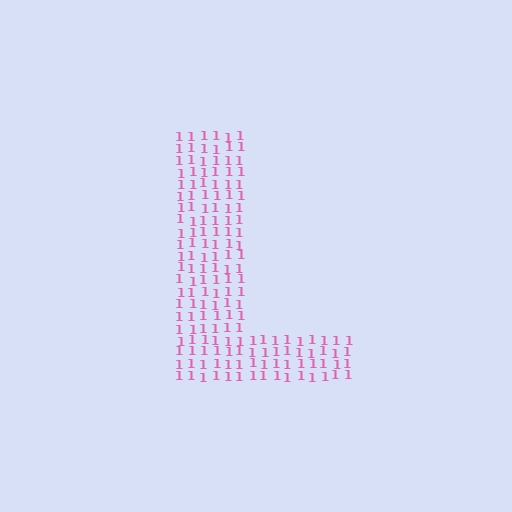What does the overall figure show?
The overall figure shows the letter L.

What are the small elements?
The small elements are digit 1's.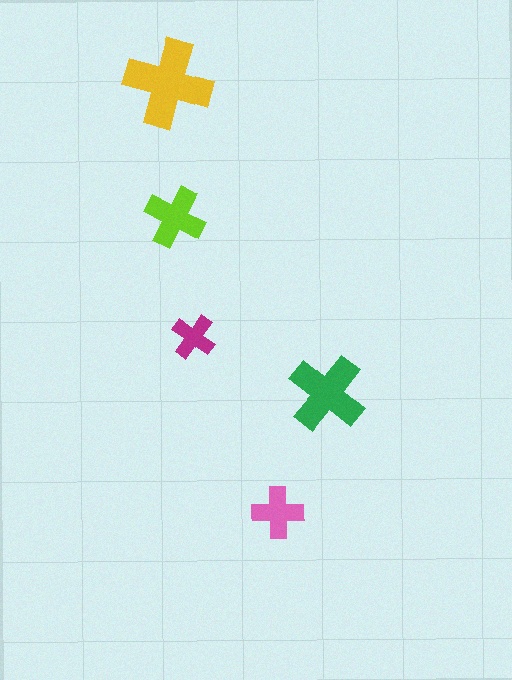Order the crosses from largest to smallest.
the yellow one, the green one, the lime one, the pink one, the magenta one.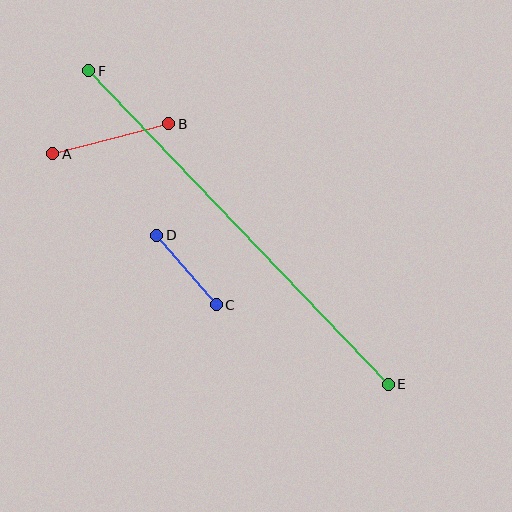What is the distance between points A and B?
The distance is approximately 120 pixels.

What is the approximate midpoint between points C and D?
The midpoint is at approximately (187, 270) pixels.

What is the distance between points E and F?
The distance is approximately 433 pixels.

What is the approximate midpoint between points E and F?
The midpoint is at approximately (238, 227) pixels.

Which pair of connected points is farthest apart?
Points E and F are farthest apart.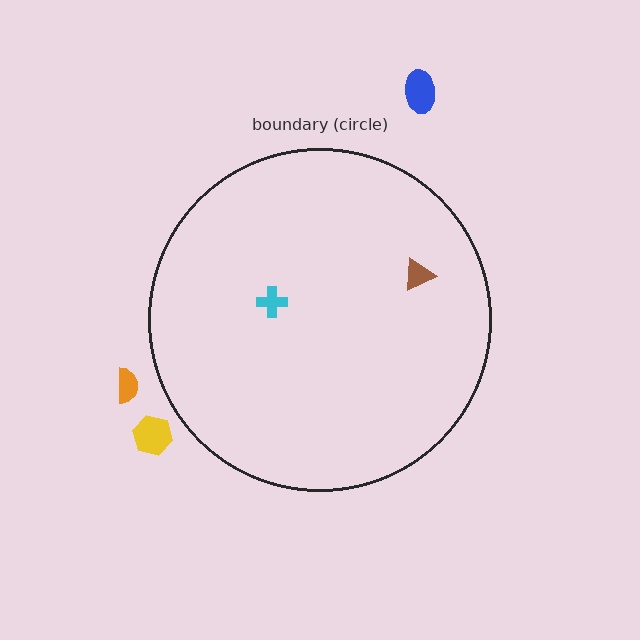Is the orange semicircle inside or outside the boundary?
Outside.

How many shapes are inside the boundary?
2 inside, 3 outside.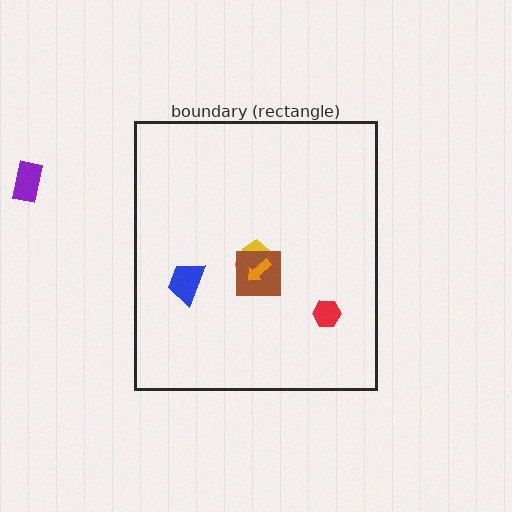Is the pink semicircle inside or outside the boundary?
Inside.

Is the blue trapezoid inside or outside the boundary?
Inside.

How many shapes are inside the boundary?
6 inside, 1 outside.